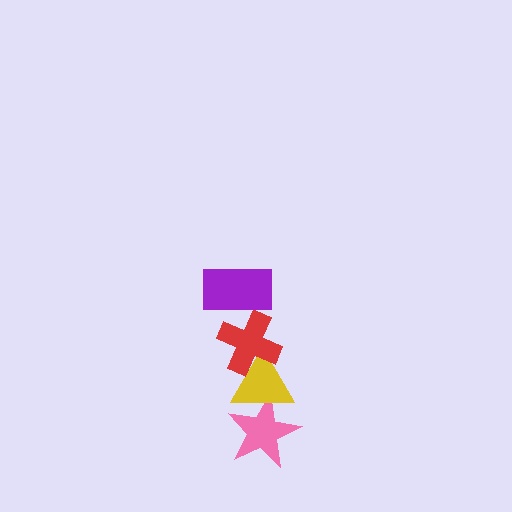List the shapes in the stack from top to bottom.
From top to bottom: the purple rectangle, the red cross, the yellow triangle, the pink star.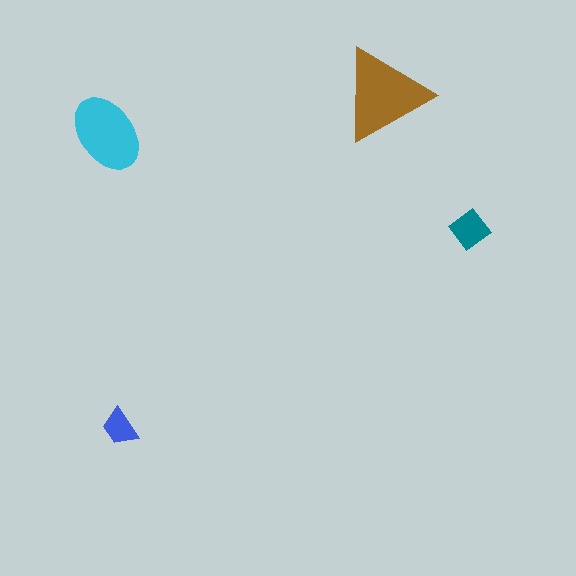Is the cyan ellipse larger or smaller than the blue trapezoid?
Larger.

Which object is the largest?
The brown triangle.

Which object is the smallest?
The blue trapezoid.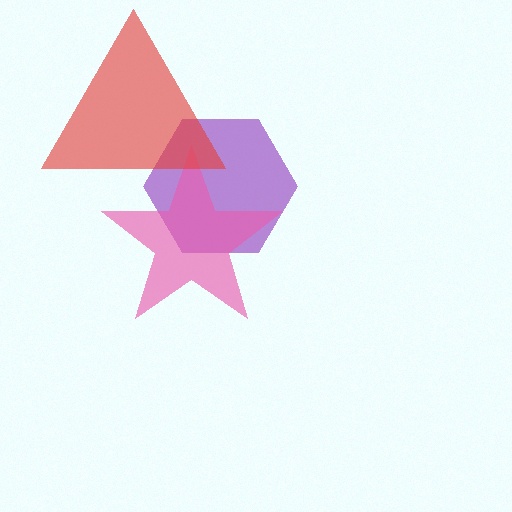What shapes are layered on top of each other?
The layered shapes are: a purple hexagon, a pink star, a red triangle.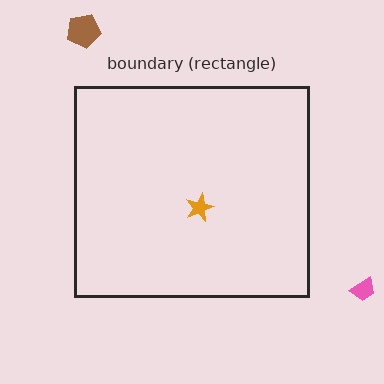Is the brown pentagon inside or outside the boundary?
Outside.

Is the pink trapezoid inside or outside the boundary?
Outside.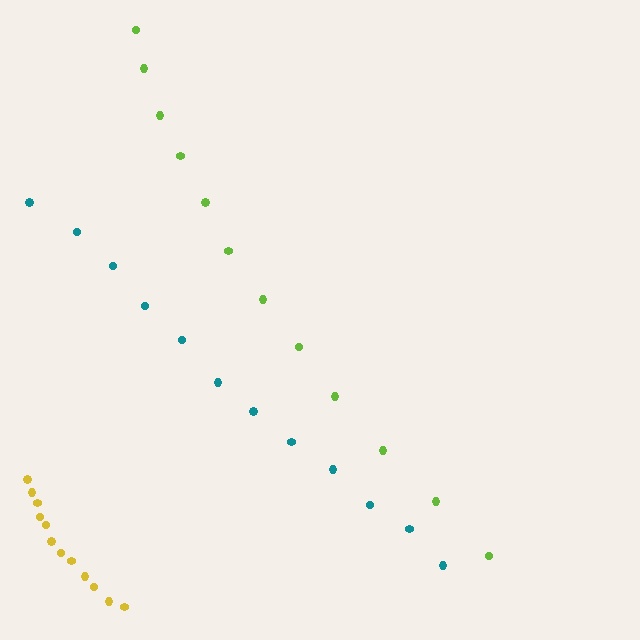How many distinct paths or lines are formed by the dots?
There are 3 distinct paths.